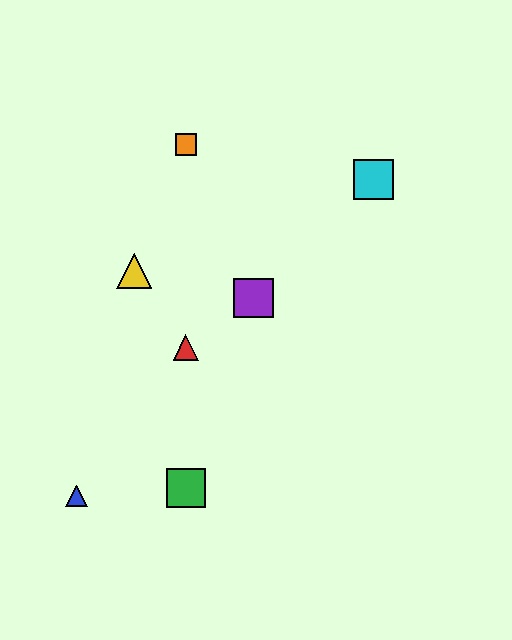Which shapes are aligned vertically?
The red triangle, the green square, the orange square are aligned vertically.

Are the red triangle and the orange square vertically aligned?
Yes, both are at x≈186.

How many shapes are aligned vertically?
3 shapes (the red triangle, the green square, the orange square) are aligned vertically.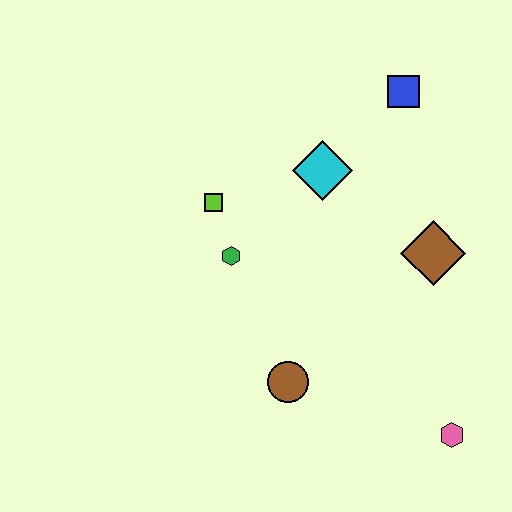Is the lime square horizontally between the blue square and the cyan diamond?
No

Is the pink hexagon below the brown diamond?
Yes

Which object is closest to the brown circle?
The green hexagon is closest to the brown circle.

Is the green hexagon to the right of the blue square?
No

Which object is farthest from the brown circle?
The blue square is farthest from the brown circle.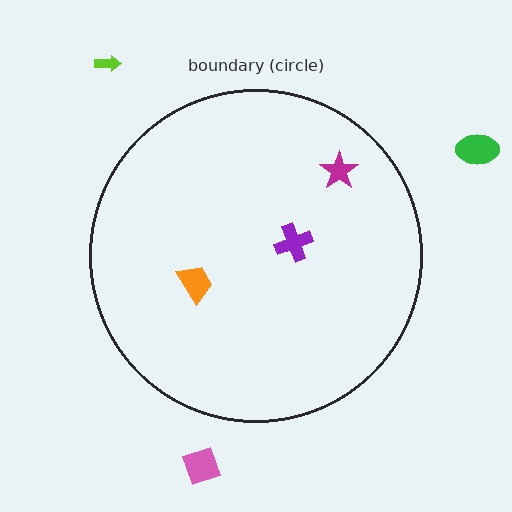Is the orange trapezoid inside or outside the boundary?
Inside.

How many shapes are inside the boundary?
3 inside, 3 outside.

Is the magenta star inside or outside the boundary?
Inside.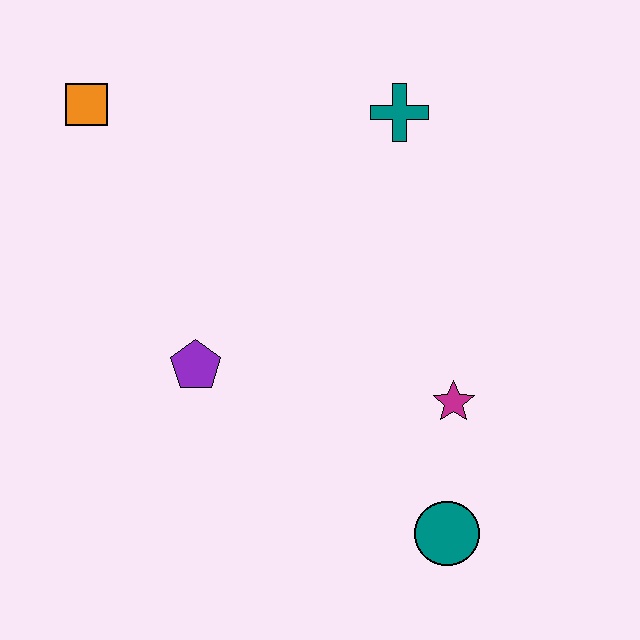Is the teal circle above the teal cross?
No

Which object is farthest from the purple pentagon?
The teal cross is farthest from the purple pentagon.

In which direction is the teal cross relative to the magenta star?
The teal cross is above the magenta star.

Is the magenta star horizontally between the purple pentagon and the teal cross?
No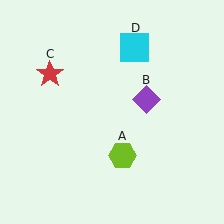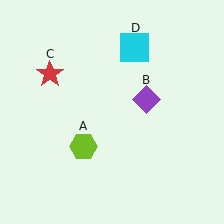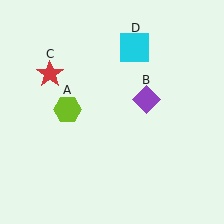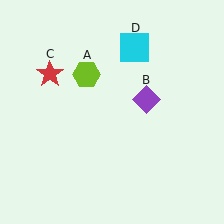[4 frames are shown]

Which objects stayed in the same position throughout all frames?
Purple diamond (object B) and red star (object C) and cyan square (object D) remained stationary.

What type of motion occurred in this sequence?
The lime hexagon (object A) rotated clockwise around the center of the scene.